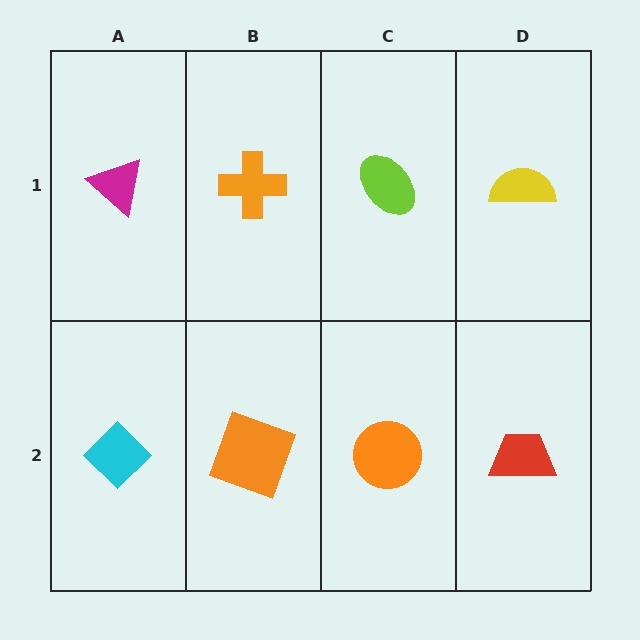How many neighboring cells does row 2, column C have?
3.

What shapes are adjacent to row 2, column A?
A magenta triangle (row 1, column A), an orange square (row 2, column B).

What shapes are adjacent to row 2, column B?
An orange cross (row 1, column B), a cyan diamond (row 2, column A), an orange circle (row 2, column C).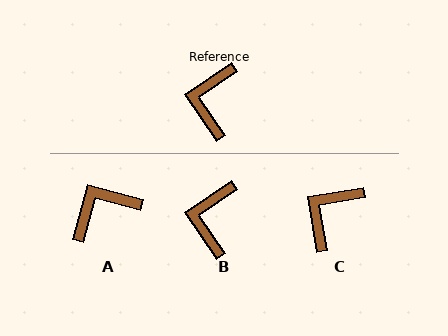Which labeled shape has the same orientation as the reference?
B.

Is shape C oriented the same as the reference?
No, it is off by about 25 degrees.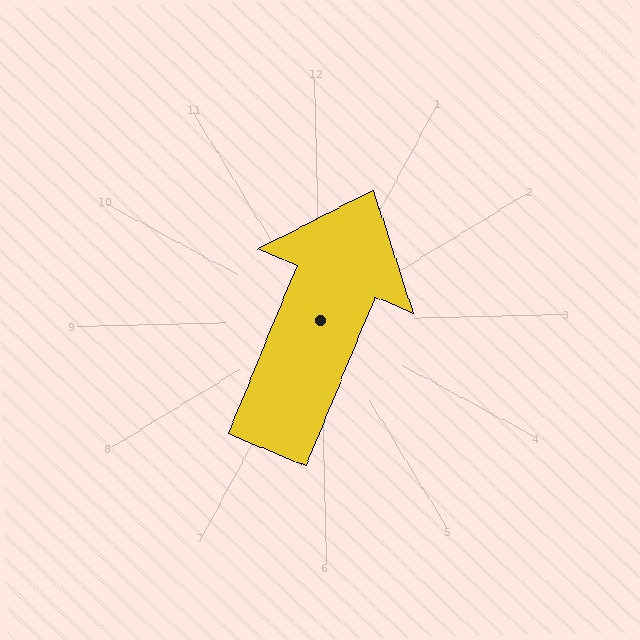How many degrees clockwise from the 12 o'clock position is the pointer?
Approximately 24 degrees.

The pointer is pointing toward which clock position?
Roughly 1 o'clock.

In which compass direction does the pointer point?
Northeast.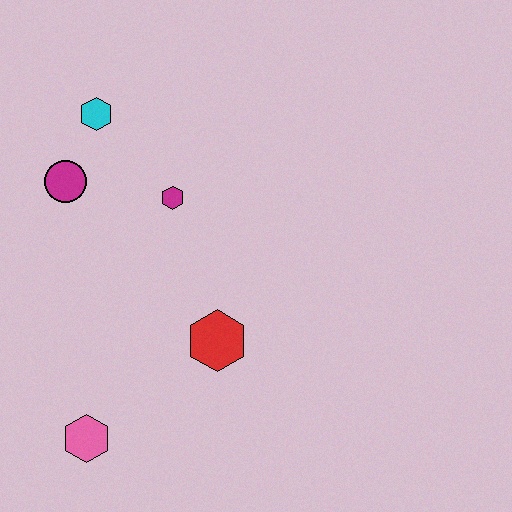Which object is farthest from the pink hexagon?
The cyan hexagon is farthest from the pink hexagon.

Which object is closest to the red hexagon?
The magenta hexagon is closest to the red hexagon.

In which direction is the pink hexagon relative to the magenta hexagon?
The pink hexagon is below the magenta hexagon.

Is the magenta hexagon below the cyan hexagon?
Yes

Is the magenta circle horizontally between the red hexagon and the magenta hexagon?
No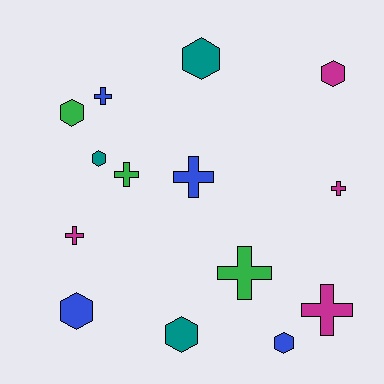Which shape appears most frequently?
Cross, with 7 objects.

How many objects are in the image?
There are 14 objects.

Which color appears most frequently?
Magenta, with 4 objects.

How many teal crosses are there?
There are no teal crosses.